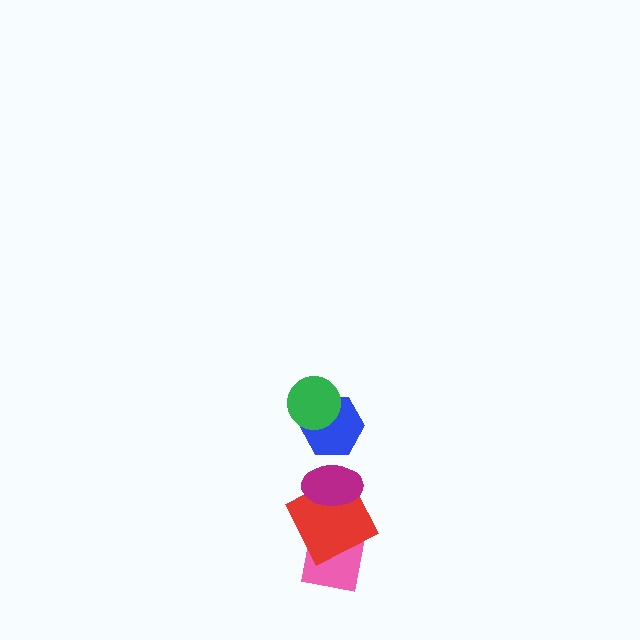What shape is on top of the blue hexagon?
The green circle is on top of the blue hexagon.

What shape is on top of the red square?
The magenta ellipse is on top of the red square.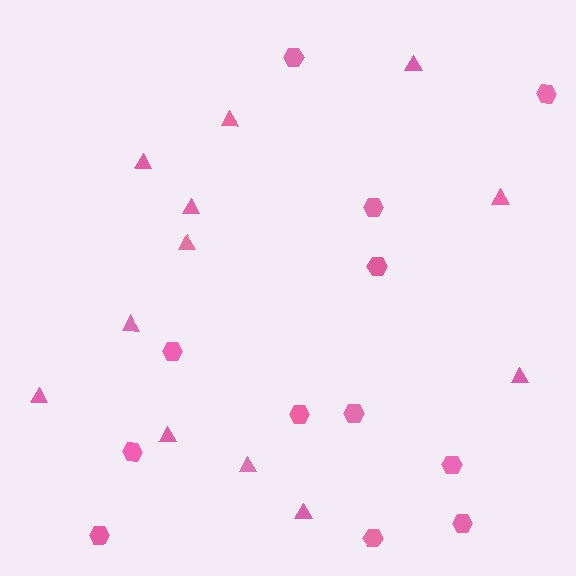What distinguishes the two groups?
There are 2 groups: one group of triangles (12) and one group of hexagons (12).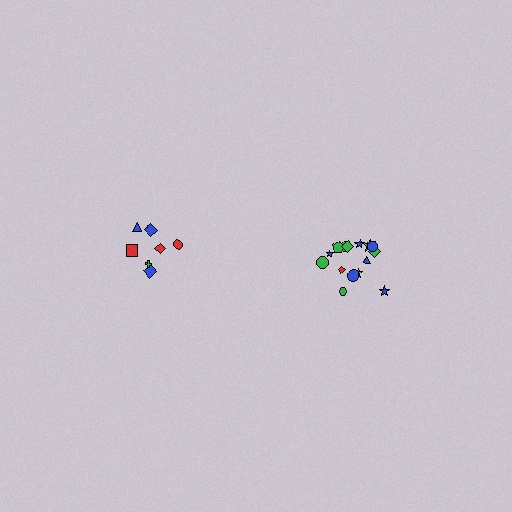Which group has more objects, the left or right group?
The right group.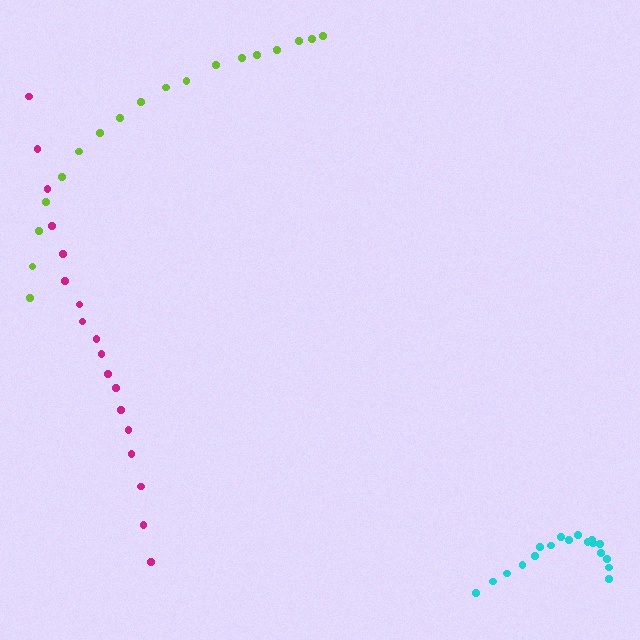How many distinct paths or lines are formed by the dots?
There are 3 distinct paths.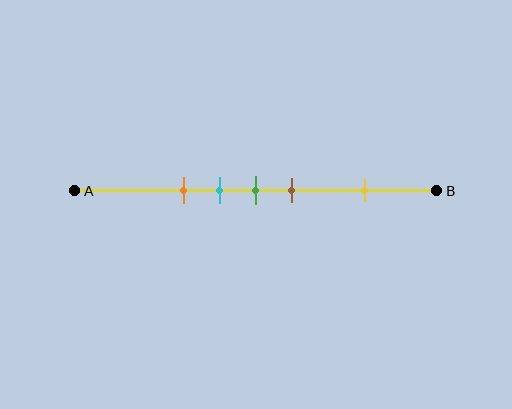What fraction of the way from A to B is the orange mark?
The orange mark is approximately 30% (0.3) of the way from A to B.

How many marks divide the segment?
There are 5 marks dividing the segment.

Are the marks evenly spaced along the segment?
No, the marks are not evenly spaced.